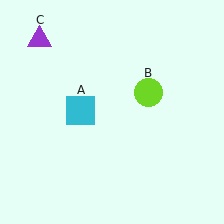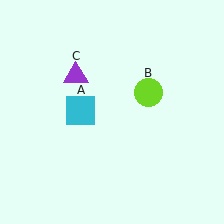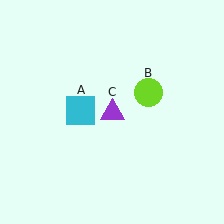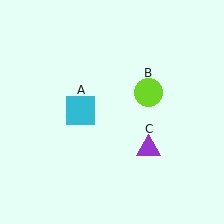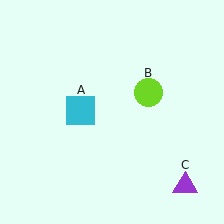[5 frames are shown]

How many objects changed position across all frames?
1 object changed position: purple triangle (object C).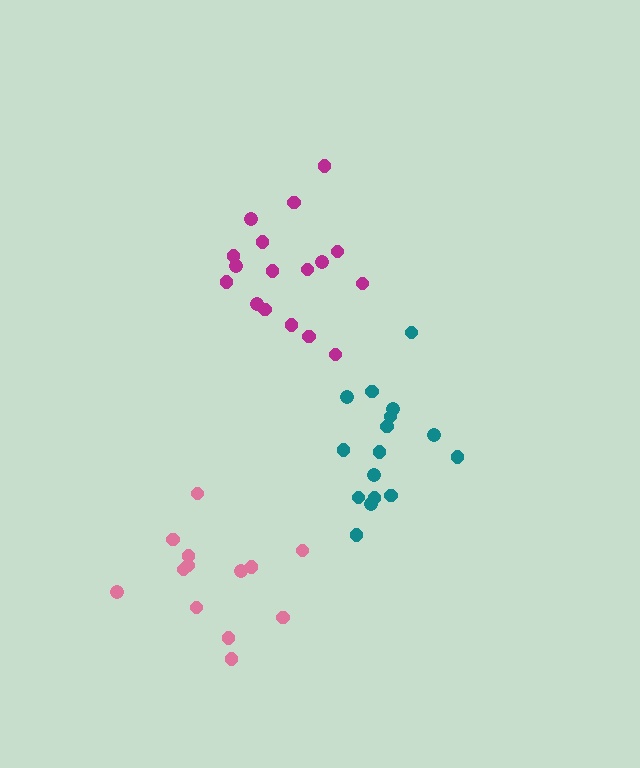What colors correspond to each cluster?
The clusters are colored: magenta, pink, teal.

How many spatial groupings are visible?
There are 3 spatial groupings.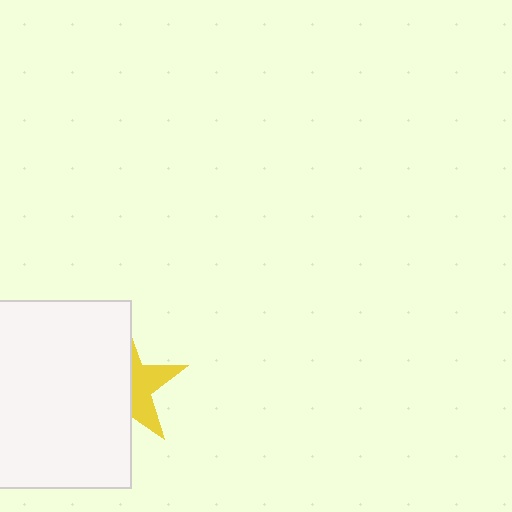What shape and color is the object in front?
The object in front is a white square.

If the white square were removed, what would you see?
You would see the complete yellow star.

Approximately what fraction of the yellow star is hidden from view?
Roughly 60% of the yellow star is hidden behind the white square.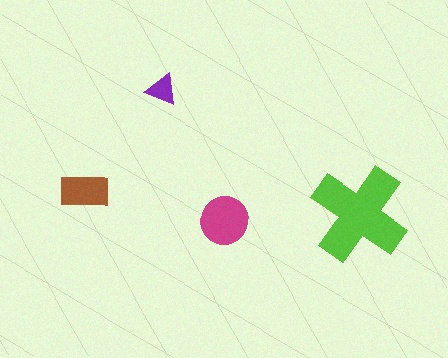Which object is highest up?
The purple triangle is topmost.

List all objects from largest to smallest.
The lime cross, the magenta circle, the brown rectangle, the purple triangle.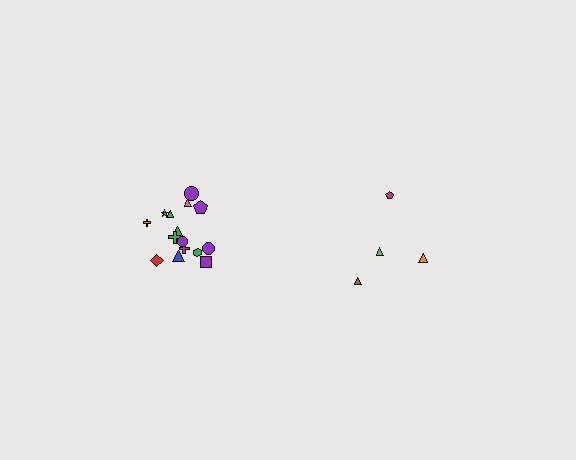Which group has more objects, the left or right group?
The left group.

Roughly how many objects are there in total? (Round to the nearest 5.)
Roughly 20 objects in total.